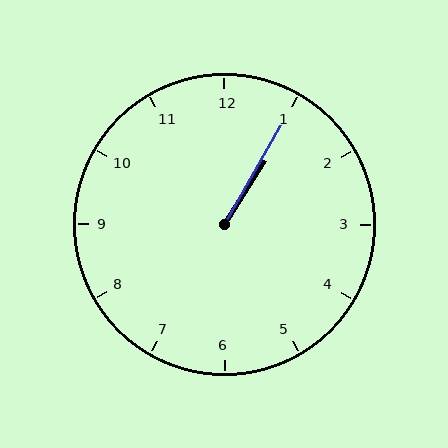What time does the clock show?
1:05.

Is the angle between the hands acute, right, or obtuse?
It is acute.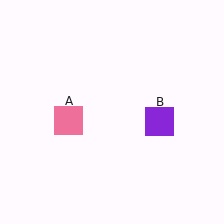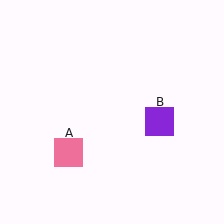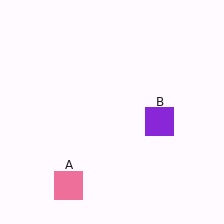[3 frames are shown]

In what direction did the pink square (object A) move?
The pink square (object A) moved down.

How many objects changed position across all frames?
1 object changed position: pink square (object A).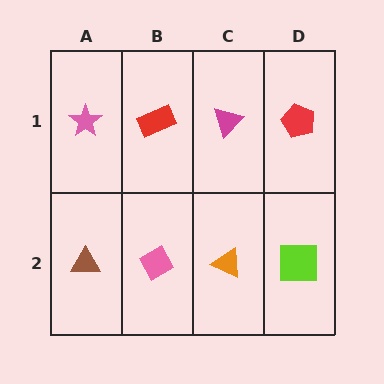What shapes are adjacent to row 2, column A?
A pink star (row 1, column A), a pink diamond (row 2, column B).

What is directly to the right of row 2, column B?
An orange triangle.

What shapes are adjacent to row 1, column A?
A brown triangle (row 2, column A), a red rectangle (row 1, column B).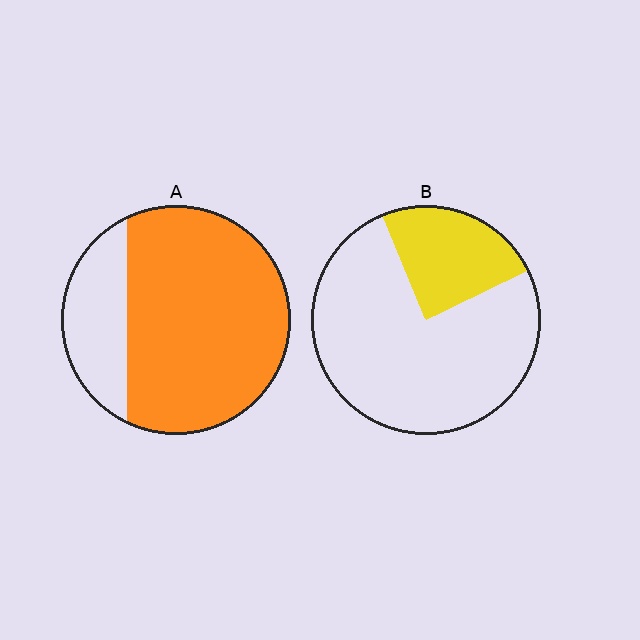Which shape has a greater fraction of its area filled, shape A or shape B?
Shape A.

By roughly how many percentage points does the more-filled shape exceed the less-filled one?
By roughly 50 percentage points (A over B).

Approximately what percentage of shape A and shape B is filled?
A is approximately 75% and B is approximately 25%.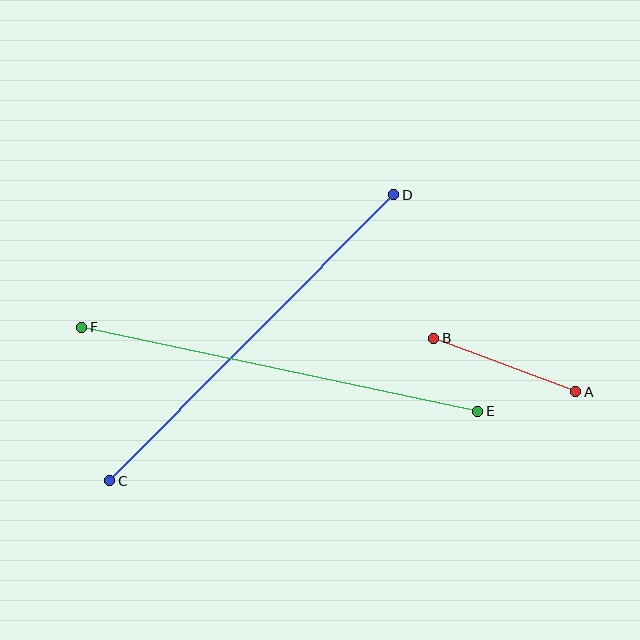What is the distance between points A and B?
The distance is approximately 152 pixels.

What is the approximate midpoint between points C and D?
The midpoint is at approximately (252, 338) pixels.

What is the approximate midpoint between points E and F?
The midpoint is at approximately (280, 369) pixels.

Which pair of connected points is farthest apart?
Points E and F are farthest apart.